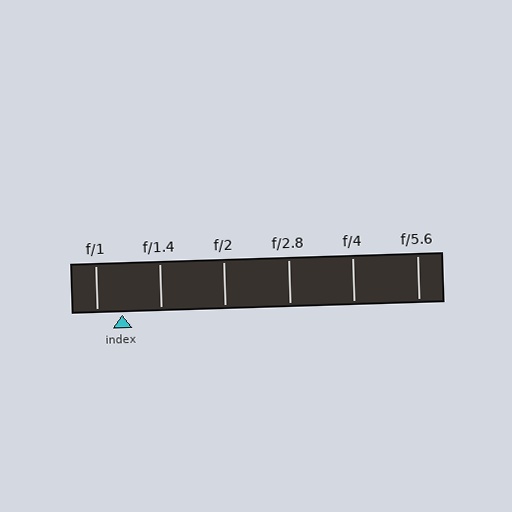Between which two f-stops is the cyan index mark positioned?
The index mark is between f/1 and f/1.4.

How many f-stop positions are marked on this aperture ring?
There are 6 f-stop positions marked.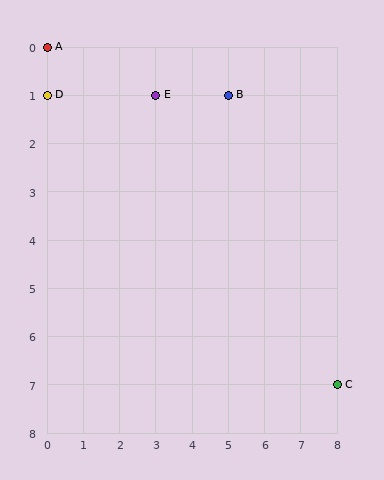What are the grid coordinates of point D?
Point D is at grid coordinates (0, 1).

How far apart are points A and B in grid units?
Points A and B are 5 columns and 1 row apart (about 5.1 grid units diagonally).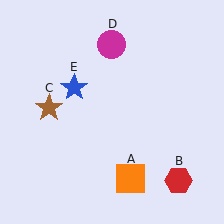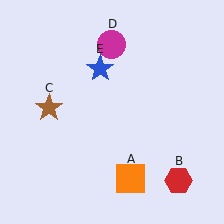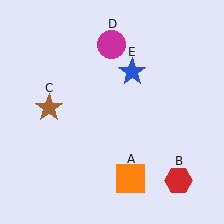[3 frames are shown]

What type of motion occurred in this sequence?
The blue star (object E) rotated clockwise around the center of the scene.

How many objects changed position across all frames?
1 object changed position: blue star (object E).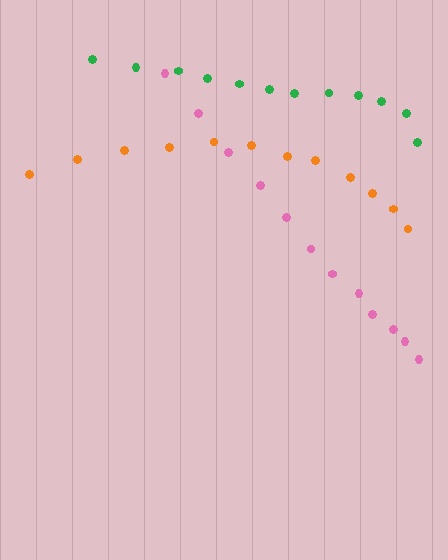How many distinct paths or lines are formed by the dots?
There are 3 distinct paths.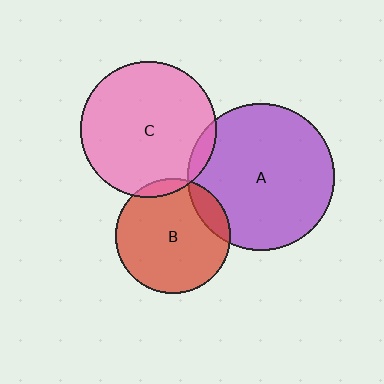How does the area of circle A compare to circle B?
Approximately 1.6 times.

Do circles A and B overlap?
Yes.